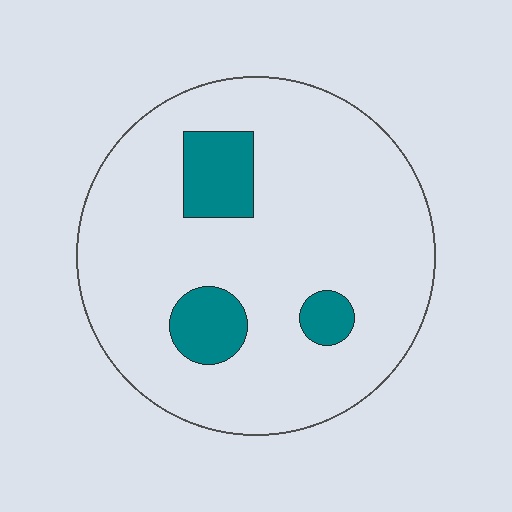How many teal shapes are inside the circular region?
3.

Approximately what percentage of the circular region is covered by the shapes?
Approximately 15%.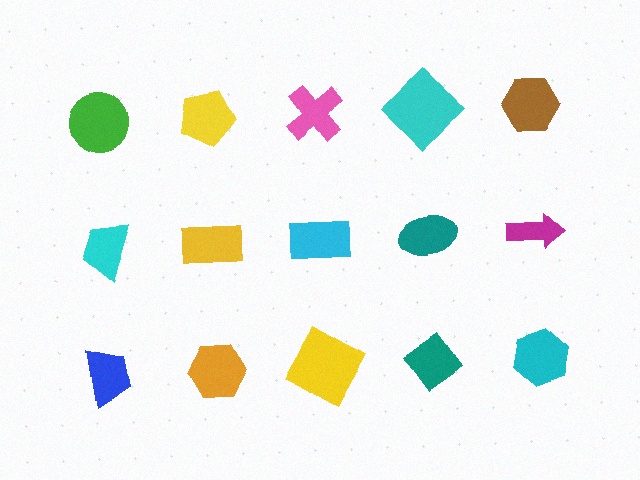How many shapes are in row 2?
5 shapes.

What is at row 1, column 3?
A pink cross.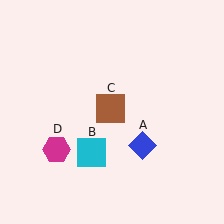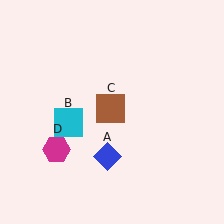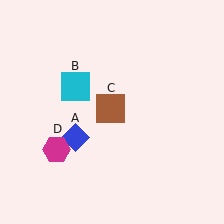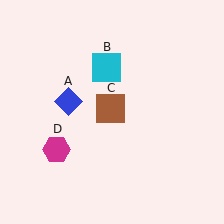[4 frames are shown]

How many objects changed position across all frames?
2 objects changed position: blue diamond (object A), cyan square (object B).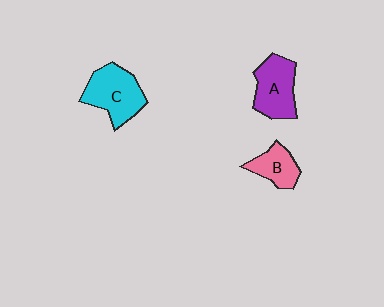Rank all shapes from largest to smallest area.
From largest to smallest: C (cyan), A (purple), B (pink).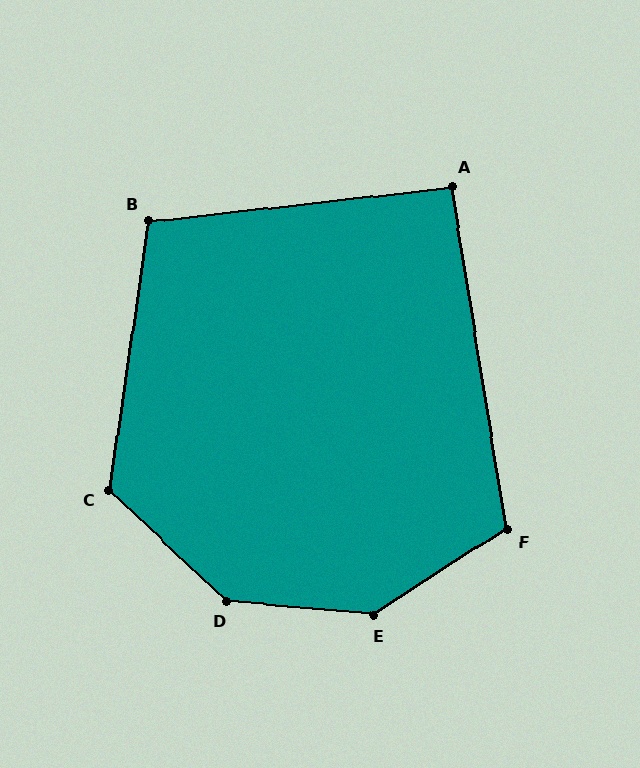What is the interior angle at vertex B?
Approximately 105 degrees (obtuse).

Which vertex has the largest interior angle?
E, at approximately 142 degrees.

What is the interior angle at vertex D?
Approximately 142 degrees (obtuse).